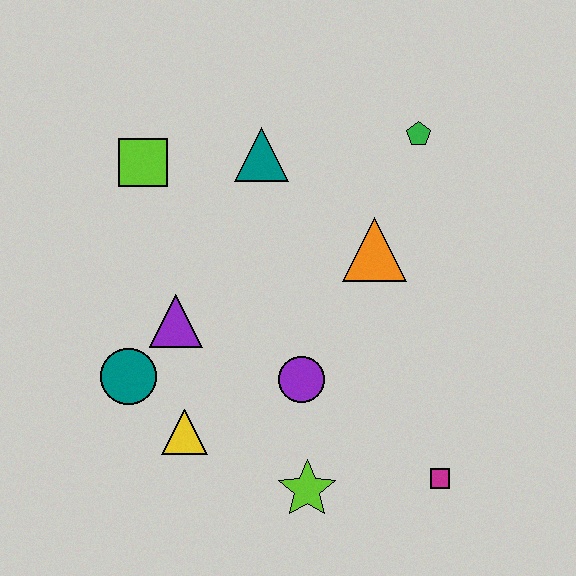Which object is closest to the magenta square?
The lime star is closest to the magenta square.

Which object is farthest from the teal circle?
The green pentagon is farthest from the teal circle.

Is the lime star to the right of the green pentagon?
No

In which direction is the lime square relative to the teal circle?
The lime square is above the teal circle.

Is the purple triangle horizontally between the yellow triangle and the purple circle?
No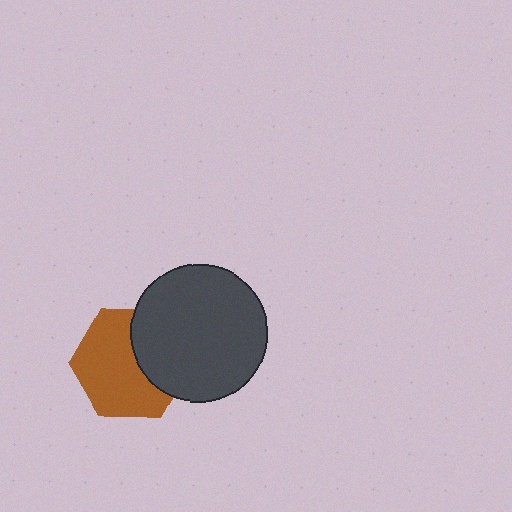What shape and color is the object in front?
The object in front is a dark gray circle.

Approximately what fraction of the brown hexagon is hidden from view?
Roughly 36% of the brown hexagon is hidden behind the dark gray circle.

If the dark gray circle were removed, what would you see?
You would see the complete brown hexagon.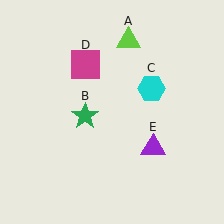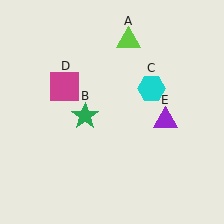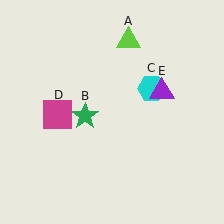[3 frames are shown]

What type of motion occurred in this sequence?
The magenta square (object D), purple triangle (object E) rotated counterclockwise around the center of the scene.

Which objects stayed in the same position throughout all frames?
Lime triangle (object A) and green star (object B) and cyan hexagon (object C) remained stationary.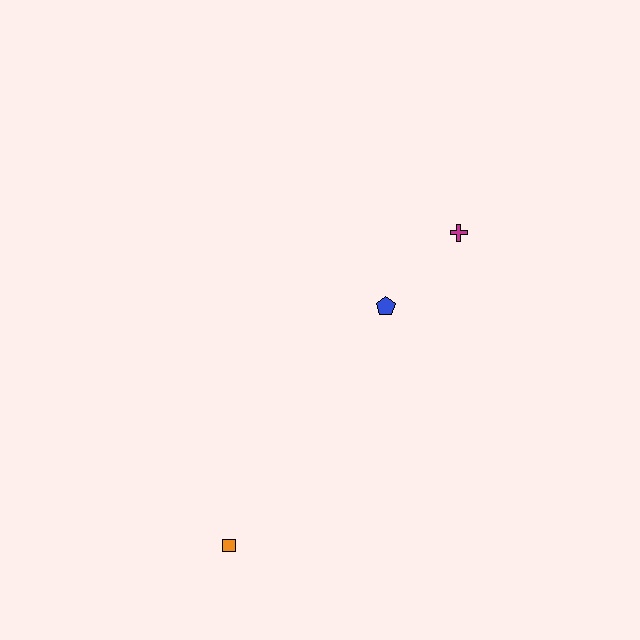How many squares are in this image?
There is 1 square.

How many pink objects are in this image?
There are no pink objects.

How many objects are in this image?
There are 3 objects.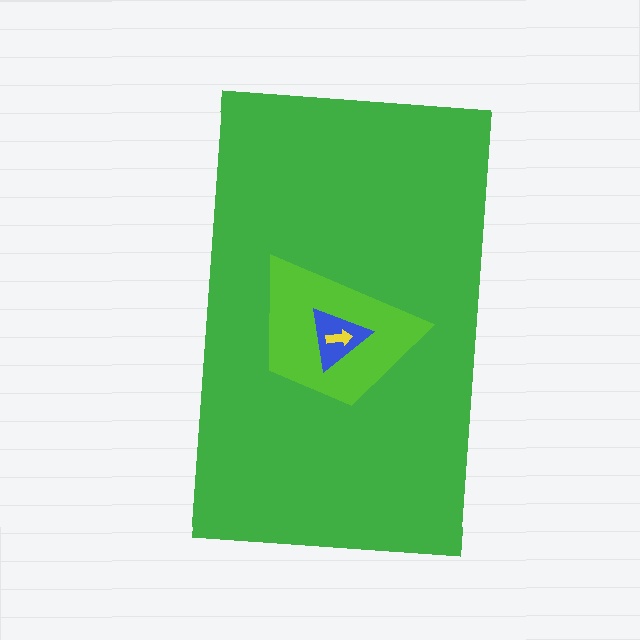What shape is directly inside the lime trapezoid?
The blue triangle.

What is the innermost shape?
The yellow arrow.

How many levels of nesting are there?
4.